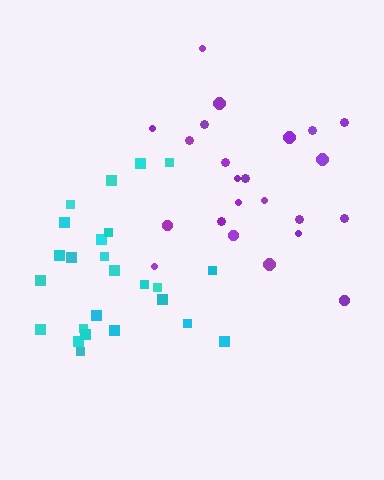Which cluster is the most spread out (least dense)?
Purple.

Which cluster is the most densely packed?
Cyan.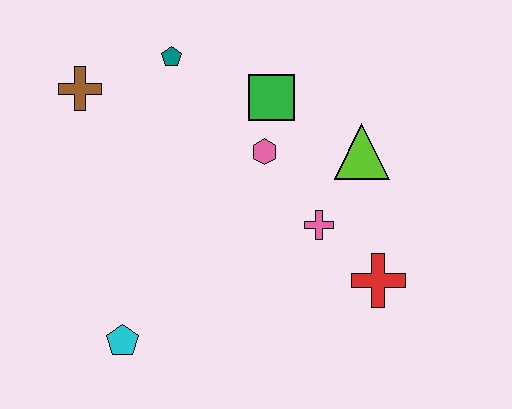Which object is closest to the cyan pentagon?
The pink cross is closest to the cyan pentagon.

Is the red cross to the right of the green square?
Yes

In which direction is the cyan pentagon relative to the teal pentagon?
The cyan pentagon is below the teal pentagon.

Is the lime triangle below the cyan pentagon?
No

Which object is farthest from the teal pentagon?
The red cross is farthest from the teal pentagon.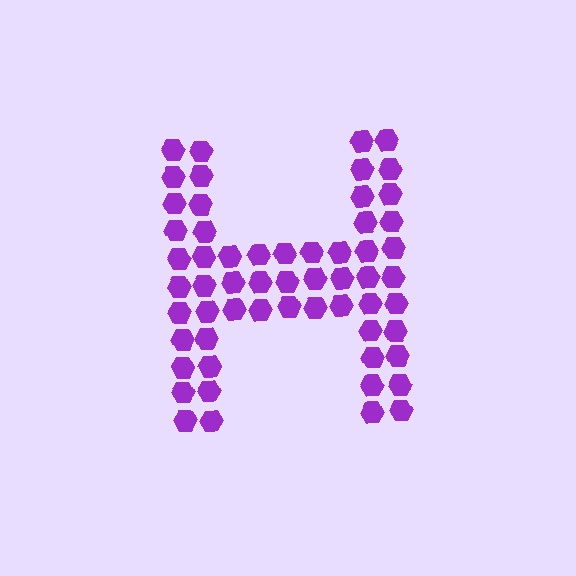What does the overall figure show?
The overall figure shows the letter H.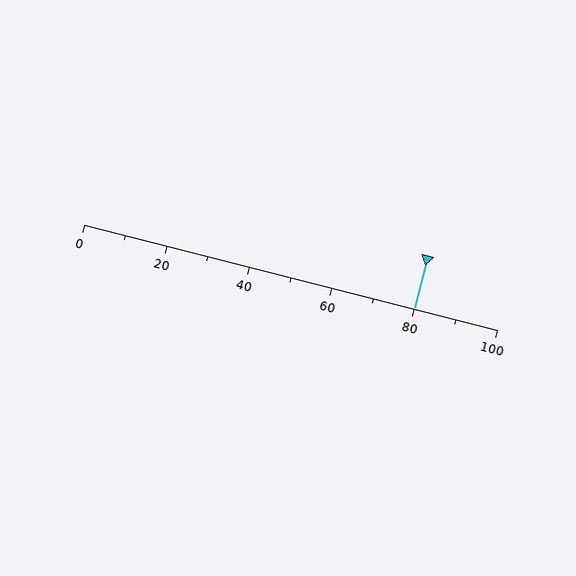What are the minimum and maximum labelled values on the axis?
The axis runs from 0 to 100.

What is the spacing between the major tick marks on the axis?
The major ticks are spaced 20 apart.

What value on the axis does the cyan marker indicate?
The marker indicates approximately 80.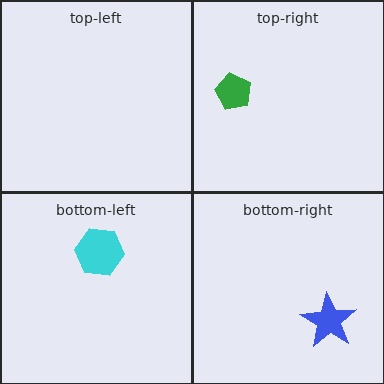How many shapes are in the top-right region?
1.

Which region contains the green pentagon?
The top-right region.